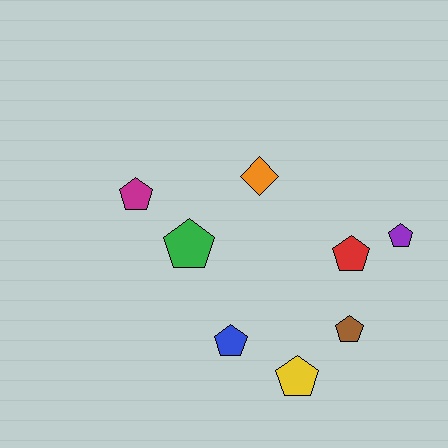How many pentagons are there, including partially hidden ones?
There are 7 pentagons.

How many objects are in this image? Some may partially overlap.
There are 8 objects.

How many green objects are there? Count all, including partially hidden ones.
There is 1 green object.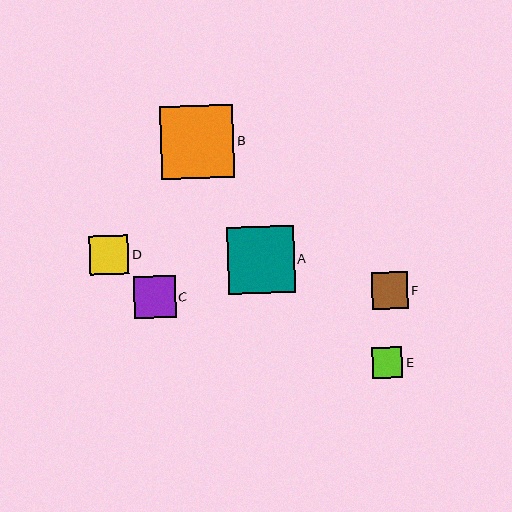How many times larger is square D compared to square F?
Square D is approximately 1.1 times the size of square F.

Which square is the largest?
Square B is the largest with a size of approximately 73 pixels.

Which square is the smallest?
Square E is the smallest with a size of approximately 31 pixels.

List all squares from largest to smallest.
From largest to smallest: B, A, C, D, F, E.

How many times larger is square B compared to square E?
Square B is approximately 2.4 times the size of square E.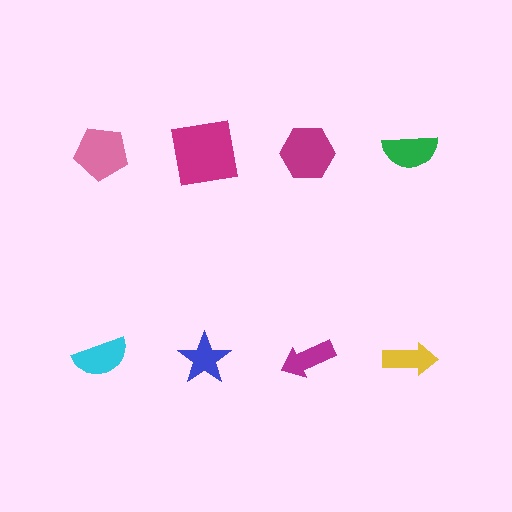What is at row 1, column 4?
A green semicircle.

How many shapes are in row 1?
4 shapes.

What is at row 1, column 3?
A magenta hexagon.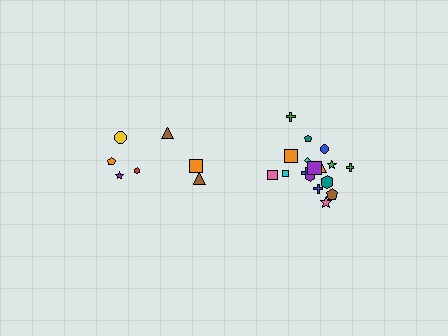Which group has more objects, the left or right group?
The right group.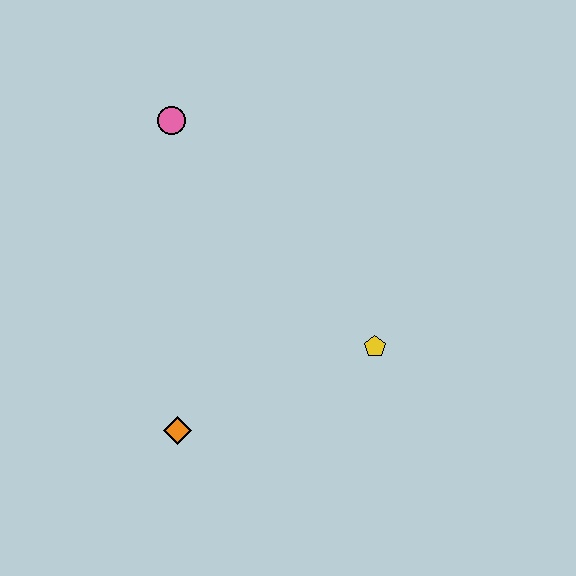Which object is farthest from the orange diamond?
The pink circle is farthest from the orange diamond.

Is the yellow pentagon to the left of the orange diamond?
No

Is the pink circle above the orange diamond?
Yes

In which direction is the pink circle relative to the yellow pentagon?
The pink circle is above the yellow pentagon.